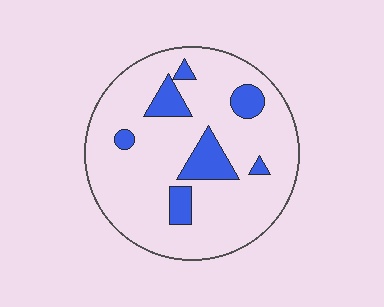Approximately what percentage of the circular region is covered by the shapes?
Approximately 15%.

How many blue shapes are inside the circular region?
7.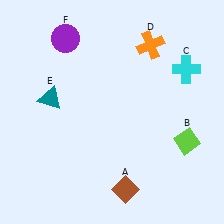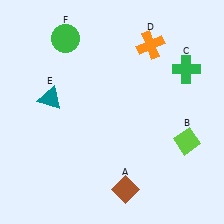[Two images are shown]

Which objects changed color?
C changed from cyan to green. F changed from purple to green.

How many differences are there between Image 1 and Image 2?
There are 2 differences between the two images.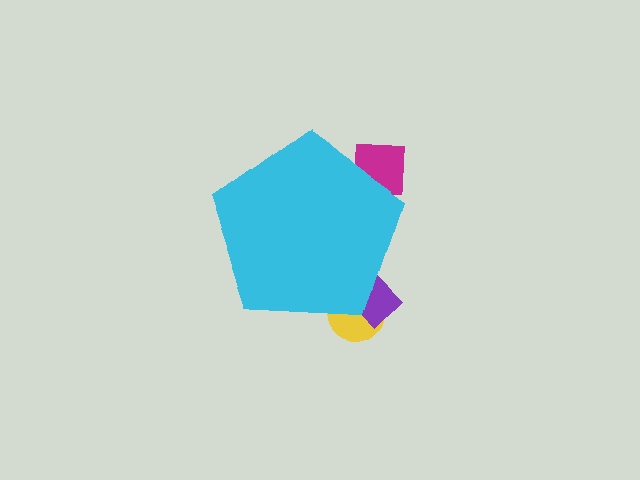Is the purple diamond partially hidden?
Yes, the purple diamond is partially hidden behind the cyan pentagon.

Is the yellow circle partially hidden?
Yes, the yellow circle is partially hidden behind the cyan pentagon.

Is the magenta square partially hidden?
Yes, the magenta square is partially hidden behind the cyan pentagon.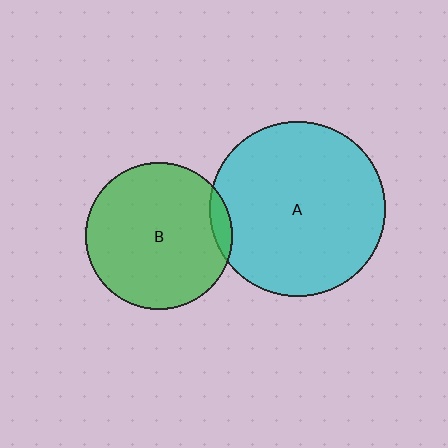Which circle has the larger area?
Circle A (cyan).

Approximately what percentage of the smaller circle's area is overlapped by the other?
Approximately 5%.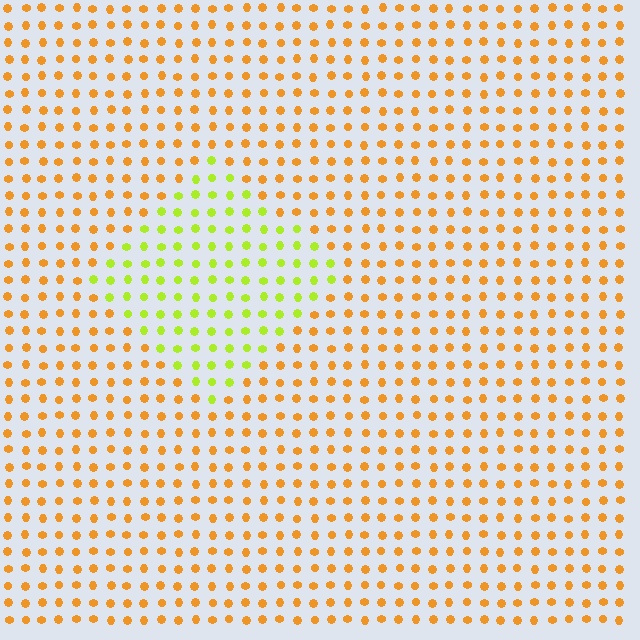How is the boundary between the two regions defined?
The boundary is defined purely by a slight shift in hue (about 48 degrees). Spacing, size, and orientation are identical on both sides.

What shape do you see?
I see a diamond.